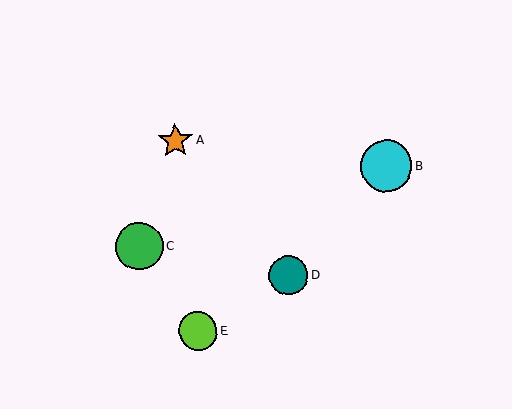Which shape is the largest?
The cyan circle (labeled B) is the largest.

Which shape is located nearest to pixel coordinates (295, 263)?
The teal circle (labeled D) at (289, 275) is nearest to that location.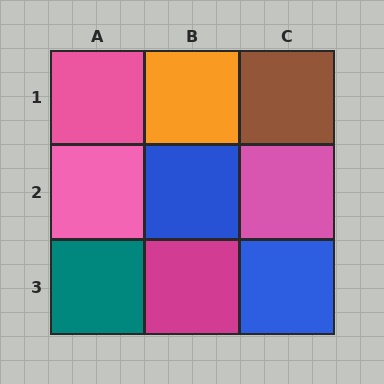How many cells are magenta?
1 cell is magenta.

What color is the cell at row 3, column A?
Teal.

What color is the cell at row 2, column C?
Pink.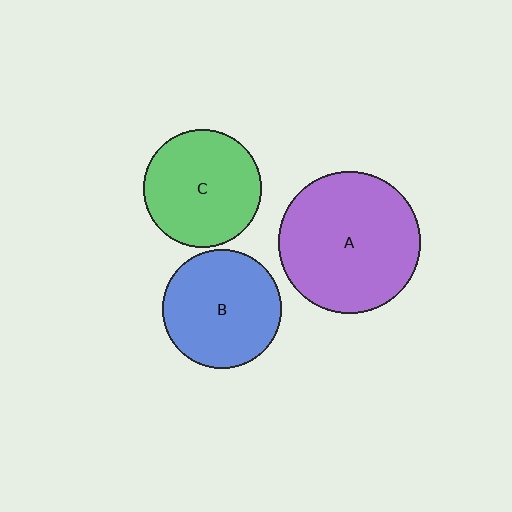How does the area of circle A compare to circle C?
Approximately 1.4 times.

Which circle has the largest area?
Circle A (purple).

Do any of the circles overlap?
No, none of the circles overlap.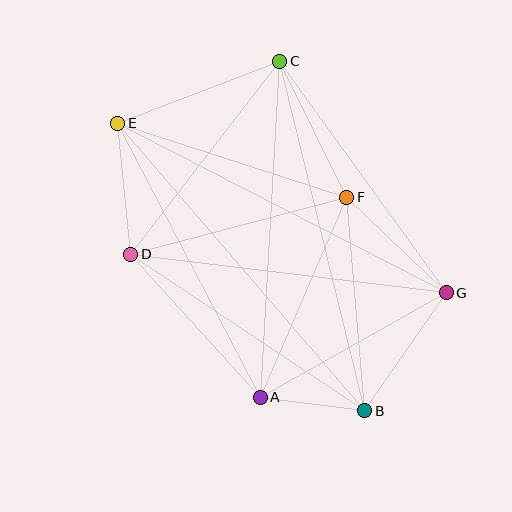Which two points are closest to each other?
Points A and B are closest to each other.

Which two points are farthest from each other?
Points B and E are farthest from each other.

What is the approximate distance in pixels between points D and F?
The distance between D and F is approximately 223 pixels.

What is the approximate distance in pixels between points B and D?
The distance between B and D is approximately 281 pixels.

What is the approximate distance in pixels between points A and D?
The distance between A and D is approximately 193 pixels.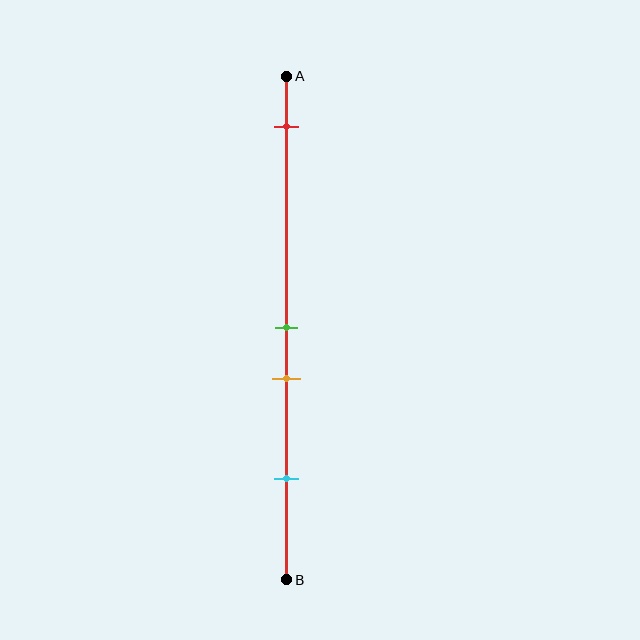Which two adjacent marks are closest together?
The green and orange marks are the closest adjacent pair.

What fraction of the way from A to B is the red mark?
The red mark is approximately 10% (0.1) of the way from A to B.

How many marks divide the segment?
There are 4 marks dividing the segment.